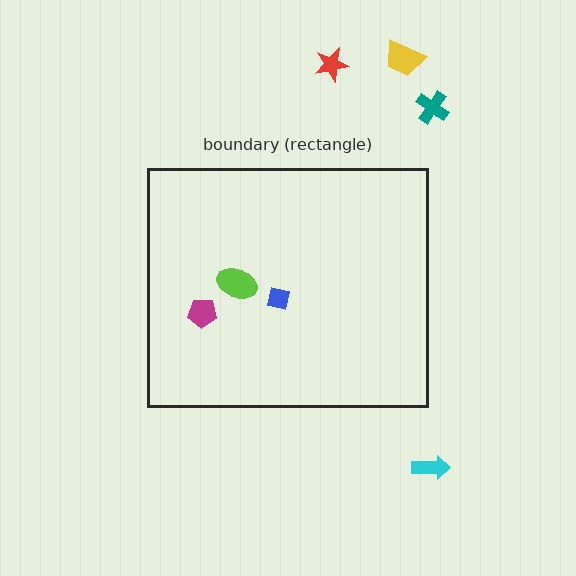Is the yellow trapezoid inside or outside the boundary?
Outside.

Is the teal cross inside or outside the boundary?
Outside.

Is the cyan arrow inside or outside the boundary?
Outside.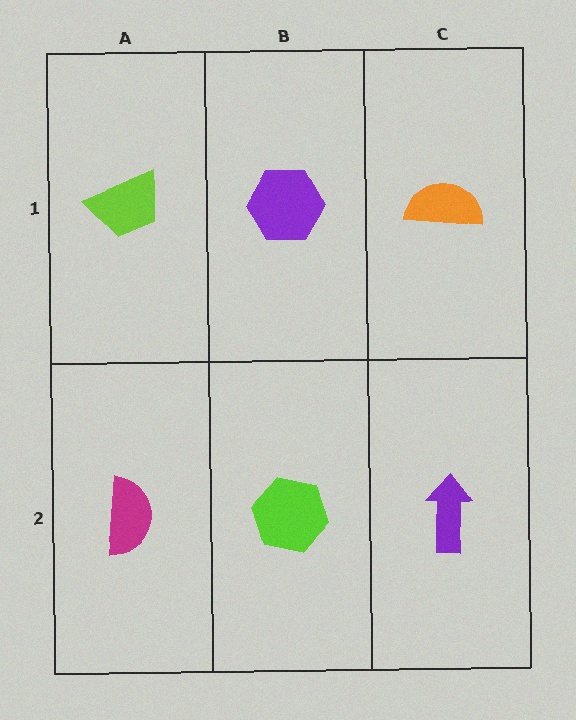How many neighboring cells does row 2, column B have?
3.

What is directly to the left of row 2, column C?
A lime hexagon.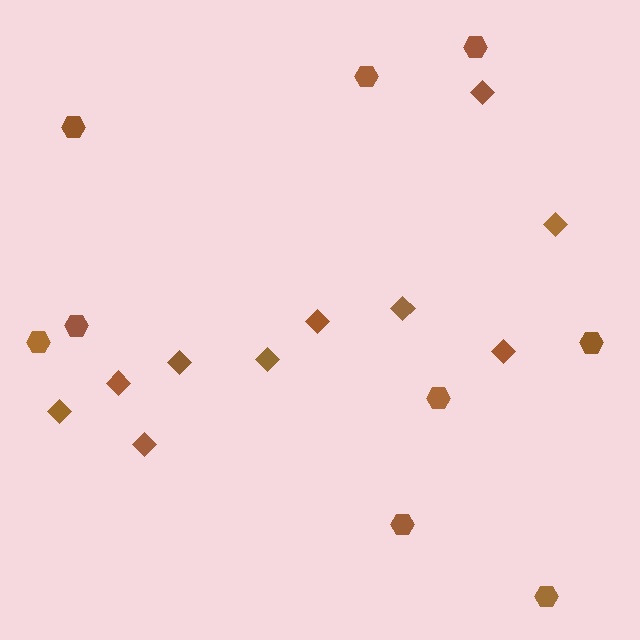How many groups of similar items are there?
There are 2 groups: one group of diamonds (10) and one group of hexagons (9).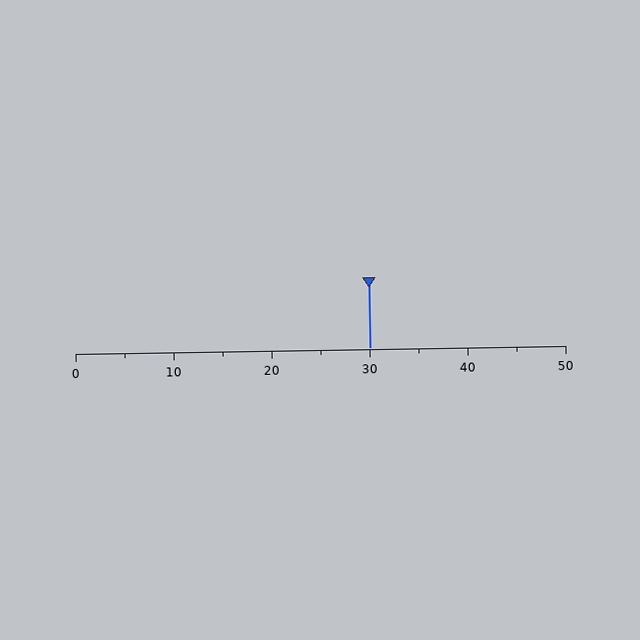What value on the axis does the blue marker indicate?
The marker indicates approximately 30.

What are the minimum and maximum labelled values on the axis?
The axis runs from 0 to 50.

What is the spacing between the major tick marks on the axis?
The major ticks are spaced 10 apart.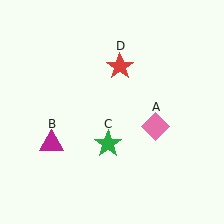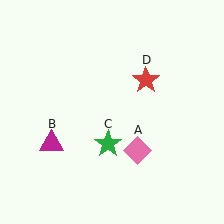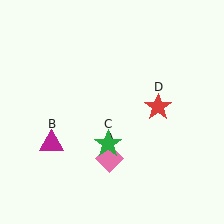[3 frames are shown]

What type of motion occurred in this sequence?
The pink diamond (object A), red star (object D) rotated clockwise around the center of the scene.